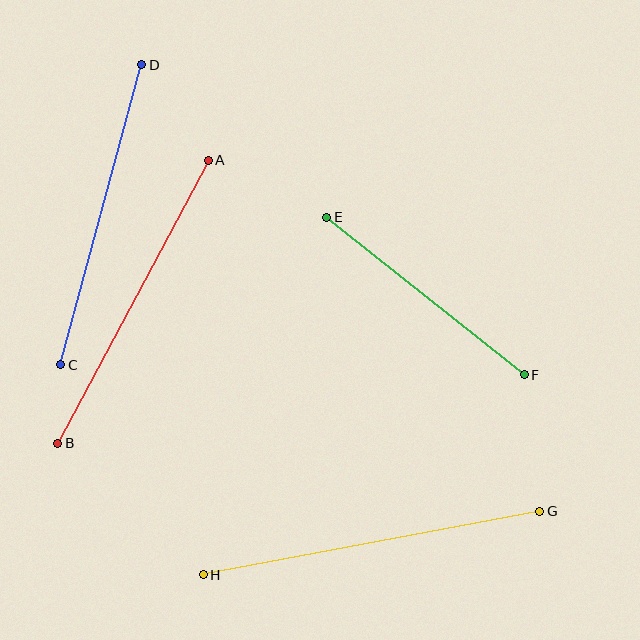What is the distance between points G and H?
The distance is approximately 342 pixels.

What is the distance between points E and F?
The distance is approximately 253 pixels.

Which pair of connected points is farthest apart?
Points G and H are farthest apart.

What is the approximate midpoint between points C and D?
The midpoint is at approximately (101, 215) pixels.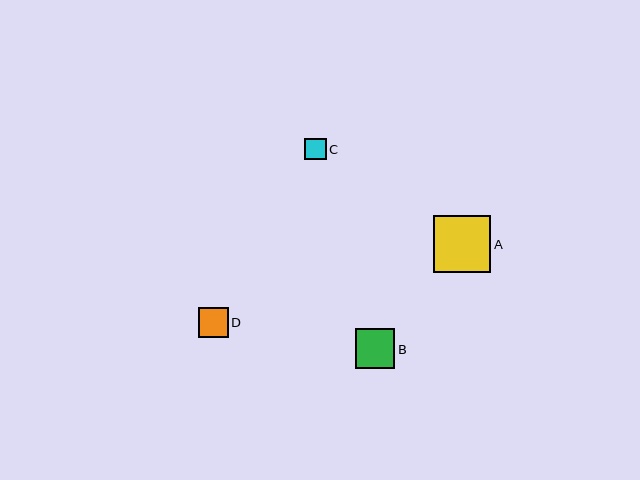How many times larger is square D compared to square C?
Square D is approximately 1.4 times the size of square C.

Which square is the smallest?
Square C is the smallest with a size of approximately 22 pixels.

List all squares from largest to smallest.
From largest to smallest: A, B, D, C.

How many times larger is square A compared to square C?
Square A is approximately 2.6 times the size of square C.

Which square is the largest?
Square A is the largest with a size of approximately 58 pixels.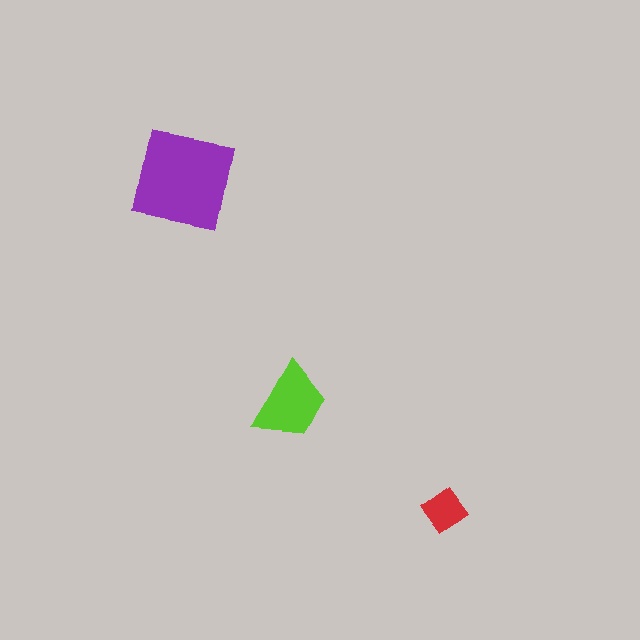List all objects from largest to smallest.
The purple square, the lime trapezoid, the red diamond.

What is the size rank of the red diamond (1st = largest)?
3rd.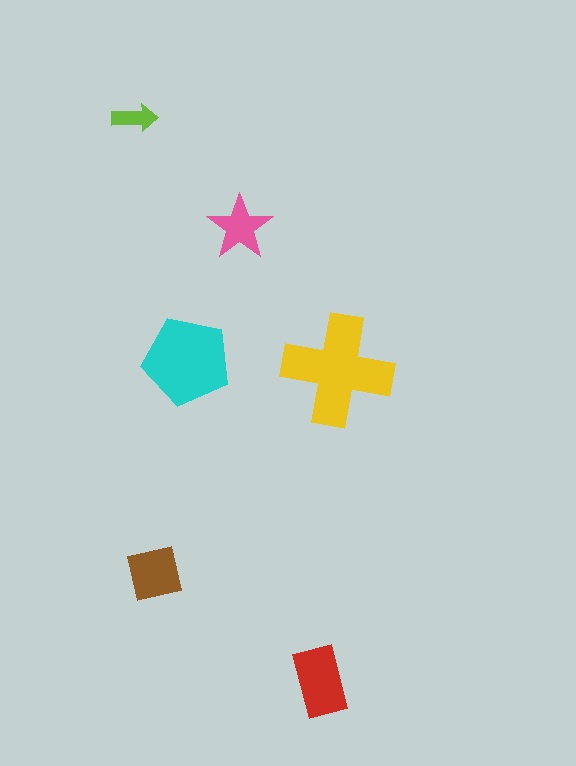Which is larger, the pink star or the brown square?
The brown square.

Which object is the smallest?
The lime arrow.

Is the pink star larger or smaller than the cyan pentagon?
Smaller.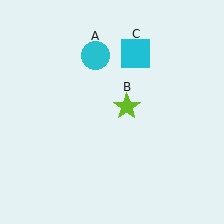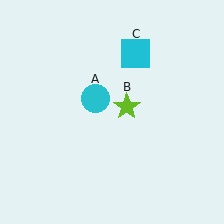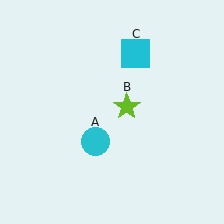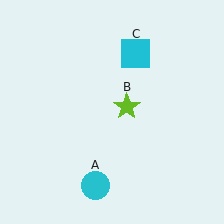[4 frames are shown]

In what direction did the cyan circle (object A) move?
The cyan circle (object A) moved down.